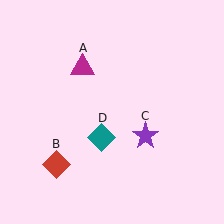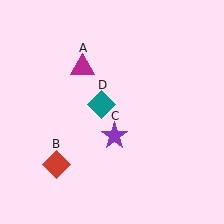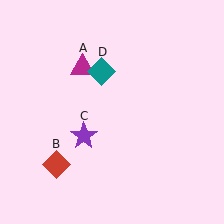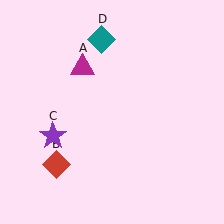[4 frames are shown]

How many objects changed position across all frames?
2 objects changed position: purple star (object C), teal diamond (object D).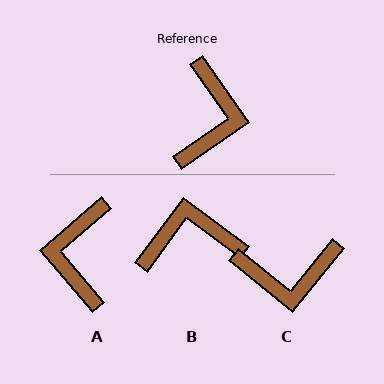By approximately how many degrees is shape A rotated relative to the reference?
Approximately 174 degrees clockwise.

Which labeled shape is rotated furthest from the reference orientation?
A, about 174 degrees away.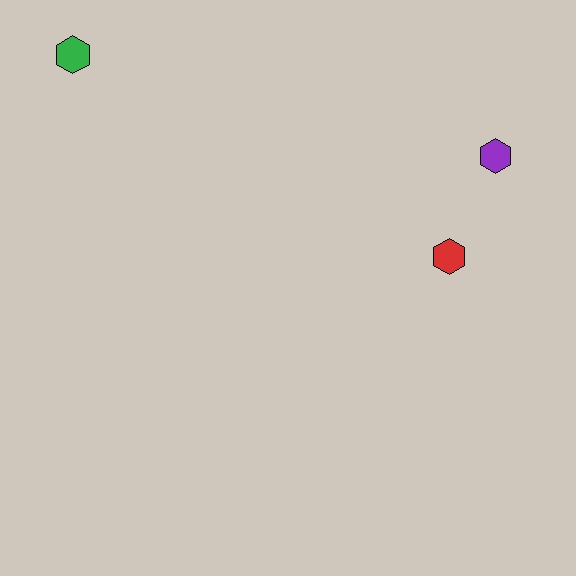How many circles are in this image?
There are no circles.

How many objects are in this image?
There are 3 objects.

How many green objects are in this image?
There is 1 green object.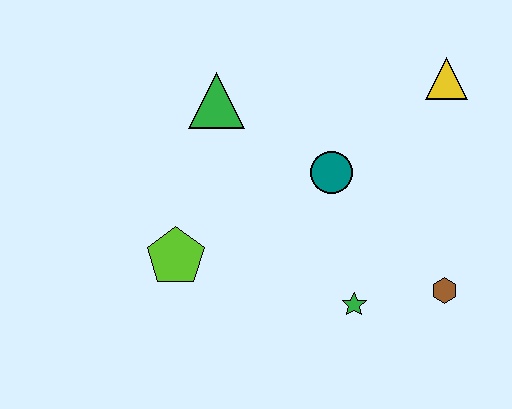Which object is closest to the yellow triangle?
The teal circle is closest to the yellow triangle.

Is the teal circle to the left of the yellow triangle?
Yes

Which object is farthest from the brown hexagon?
The green triangle is farthest from the brown hexagon.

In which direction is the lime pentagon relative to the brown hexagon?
The lime pentagon is to the left of the brown hexagon.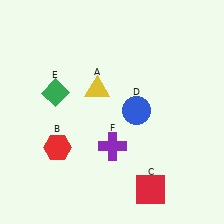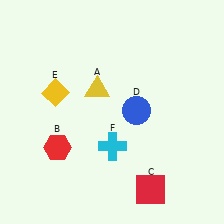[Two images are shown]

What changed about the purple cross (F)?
In Image 1, F is purple. In Image 2, it changed to cyan.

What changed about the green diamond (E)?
In Image 1, E is green. In Image 2, it changed to yellow.